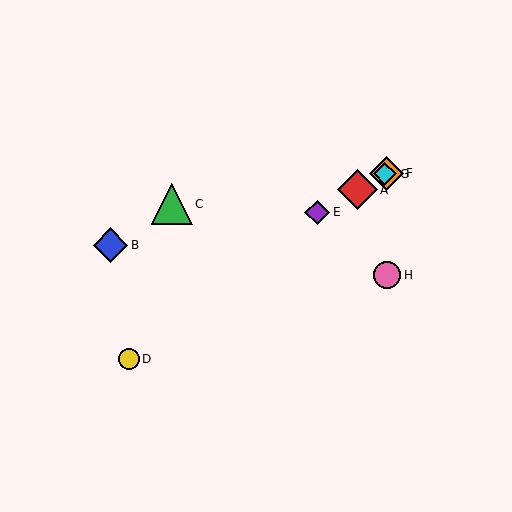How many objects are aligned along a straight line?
4 objects (A, E, F, G) are aligned along a straight line.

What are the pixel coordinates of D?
Object D is at (129, 359).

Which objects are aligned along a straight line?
Objects A, E, F, G are aligned along a straight line.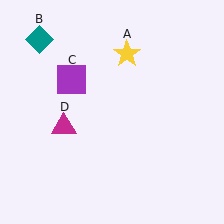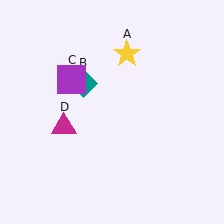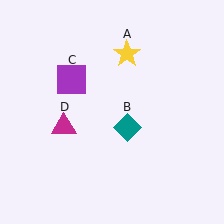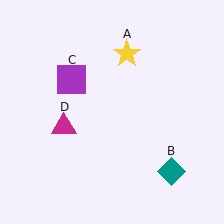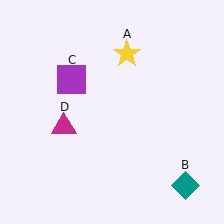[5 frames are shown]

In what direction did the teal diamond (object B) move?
The teal diamond (object B) moved down and to the right.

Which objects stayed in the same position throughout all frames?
Yellow star (object A) and purple square (object C) and magenta triangle (object D) remained stationary.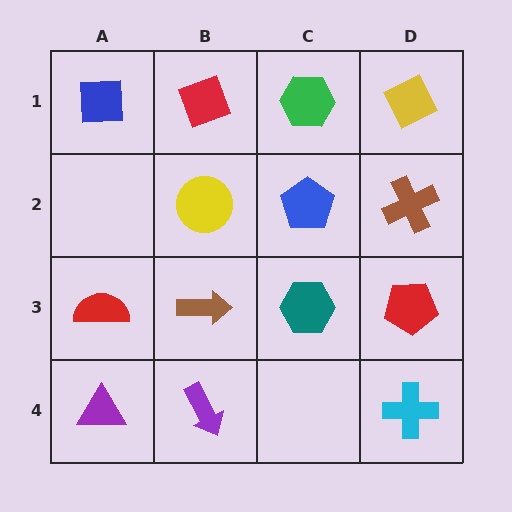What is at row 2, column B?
A yellow circle.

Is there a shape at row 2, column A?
No, that cell is empty.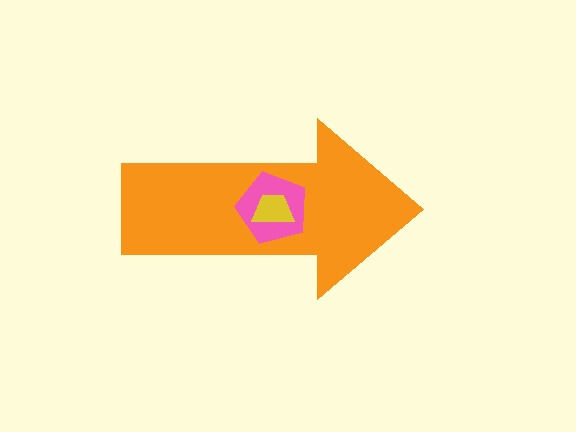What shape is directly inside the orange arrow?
The pink pentagon.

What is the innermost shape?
The yellow trapezoid.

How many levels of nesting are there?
3.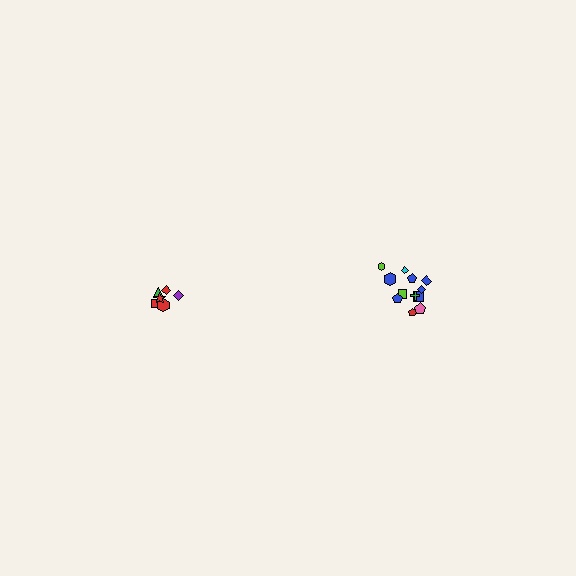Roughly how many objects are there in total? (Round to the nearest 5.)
Roughly 20 objects in total.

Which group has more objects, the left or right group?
The right group.